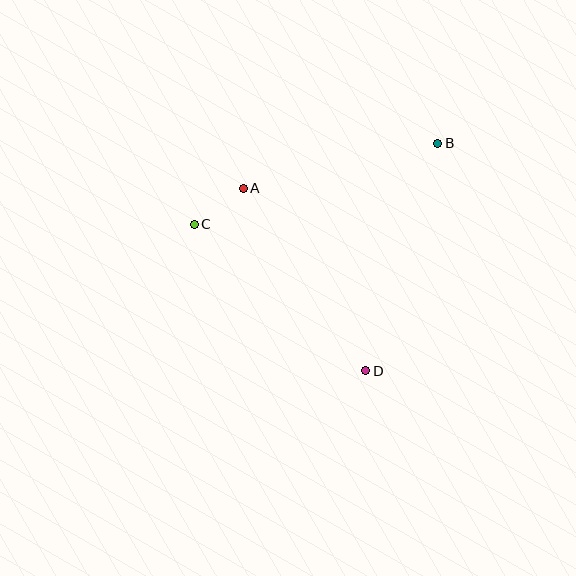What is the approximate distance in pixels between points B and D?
The distance between B and D is approximately 239 pixels.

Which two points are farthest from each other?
Points B and C are farthest from each other.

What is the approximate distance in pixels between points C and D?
The distance between C and D is approximately 225 pixels.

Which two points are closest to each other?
Points A and C are closest to each other.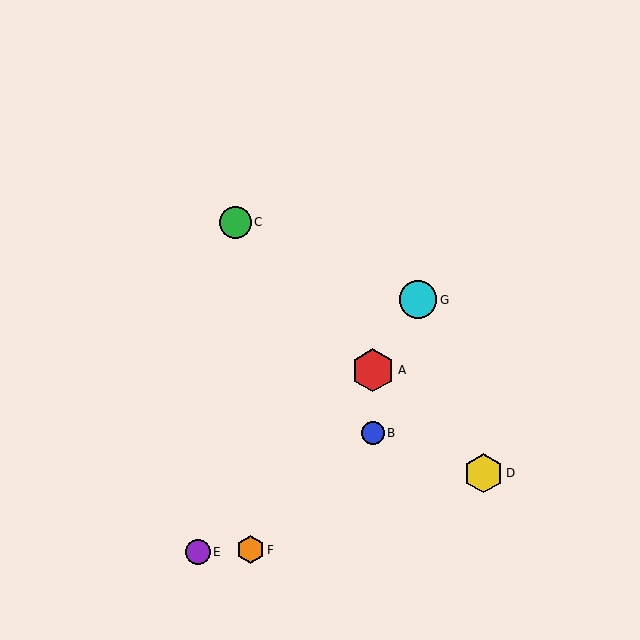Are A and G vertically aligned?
No, A is at x≈373 and G is at x≈418.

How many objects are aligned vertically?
2 objects (A, B) are aligned vertically.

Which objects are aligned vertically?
Objects A, B are aligned vertically.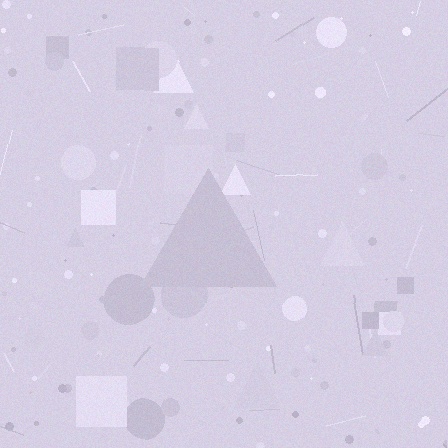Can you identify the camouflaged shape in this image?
The camouflaged shape is a triangle.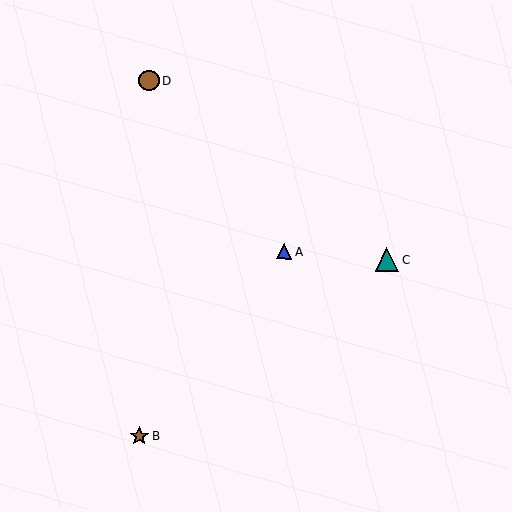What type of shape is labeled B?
Shape B is a brown star.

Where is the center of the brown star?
The center of the brown star is at (139, 436).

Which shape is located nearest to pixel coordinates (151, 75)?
The brown circle (labeled D) at (149, 81) is nearest to that location.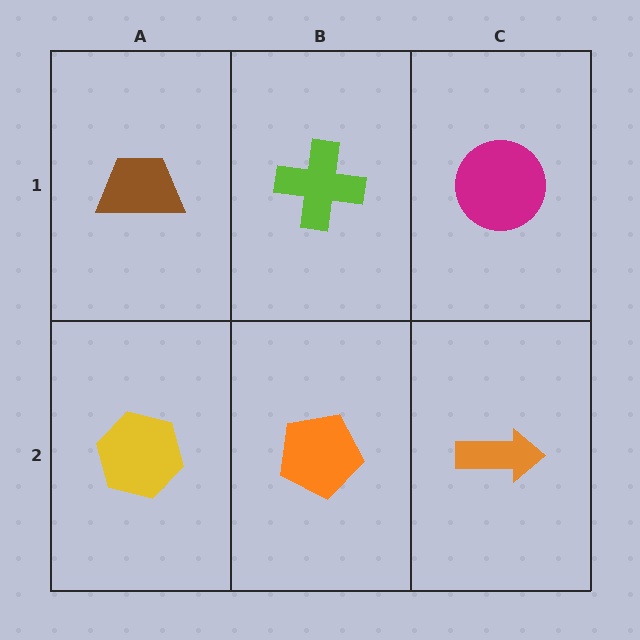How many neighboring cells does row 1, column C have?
2.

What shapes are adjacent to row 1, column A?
A yellow hexagon (row 2, column A), a lime cross (row 1, column B).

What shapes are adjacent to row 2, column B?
A lime cross (row 1, column B), a yellow hexagon (row 2, column A), an orange arrow (row 2, column C).